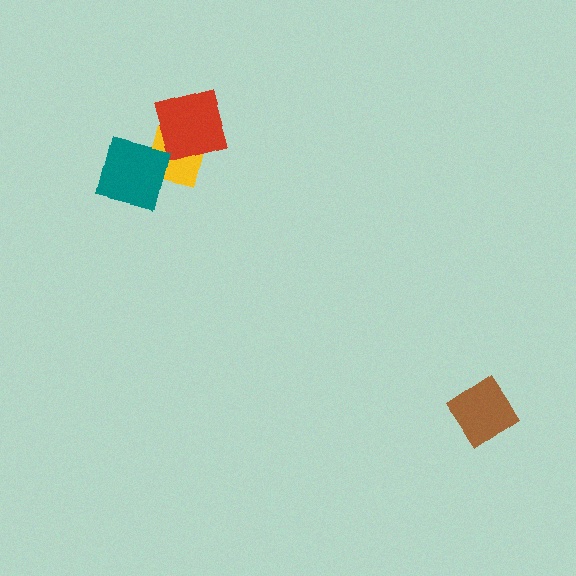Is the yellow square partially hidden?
Yes, it is partially covered by another shape.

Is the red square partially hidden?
No, no other shape covers it.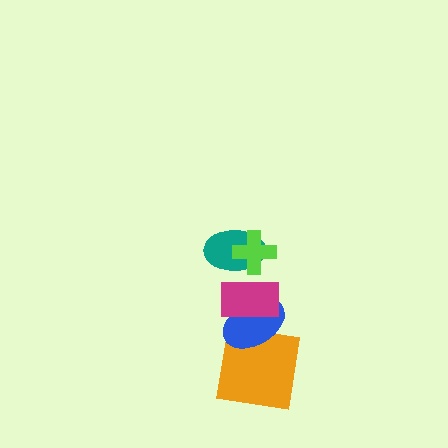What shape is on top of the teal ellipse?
The lime cross is on top of the teal ellipse.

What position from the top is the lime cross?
The lime cross is 1st from the top.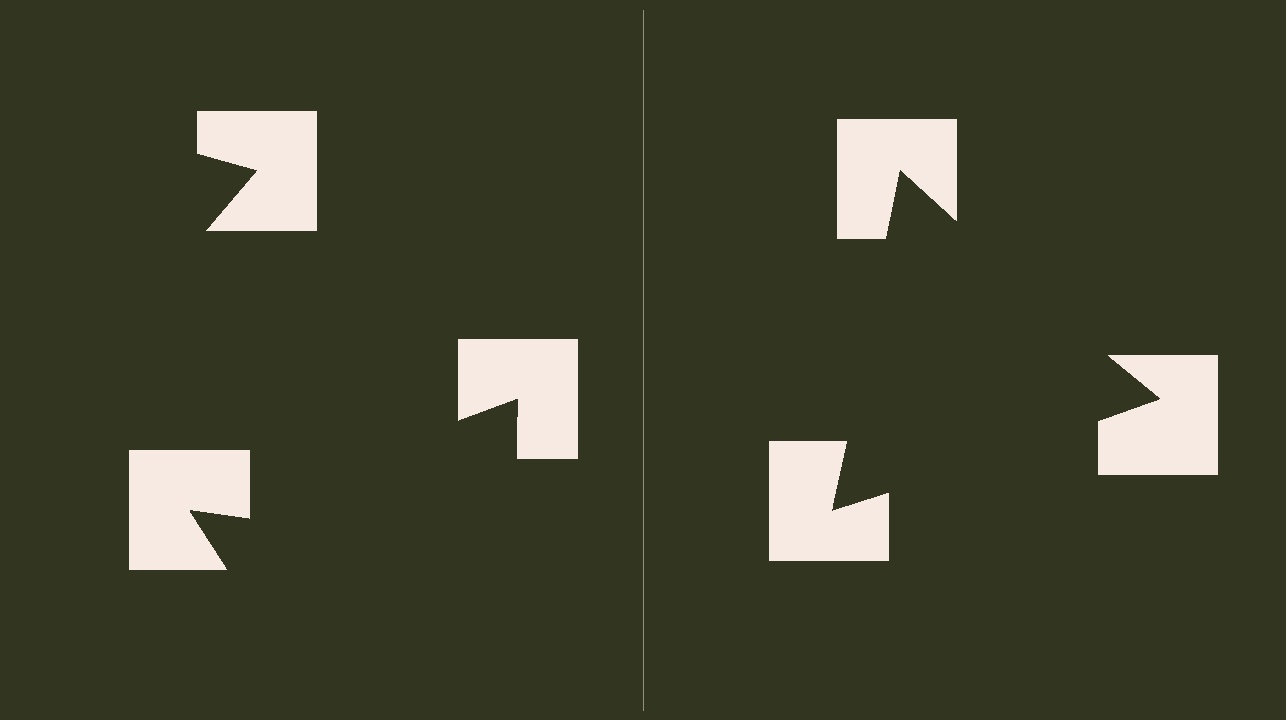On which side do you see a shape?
An illusory triangle appears on the right side. On the left side the wedge cuts are rotated, so no coherent shape forms.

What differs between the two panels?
The notched squares are positioned identically on both sides; only the wedge orientations differ. On the right they align to a triangle; on the left they are misaligned.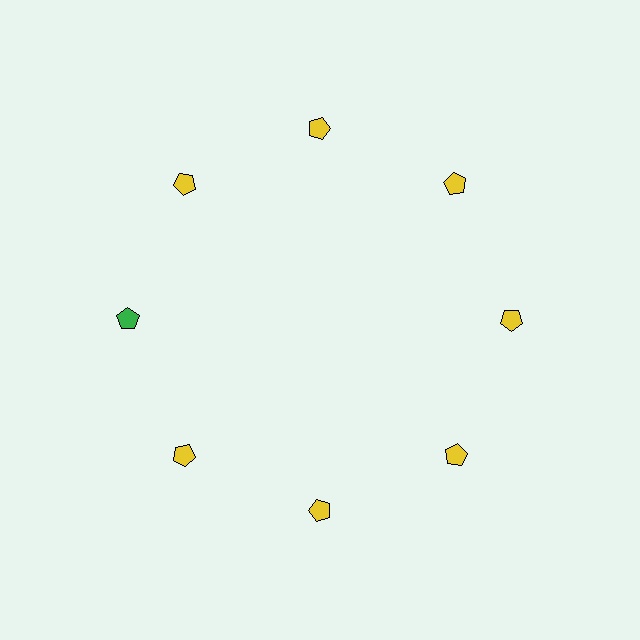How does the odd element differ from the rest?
It has a different color: green instead of yellow.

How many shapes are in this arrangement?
There are 8 shapes arranged in a ring pattern.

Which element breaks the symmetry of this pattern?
The green pentagon at roughly the 9 o'clock position breaks the symmetry. All other shapes are yellow pentagons.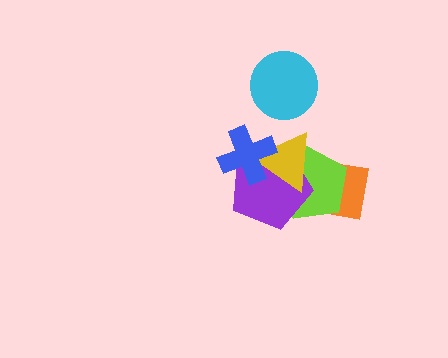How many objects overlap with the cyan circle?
0 objects overlap with the cyan circle.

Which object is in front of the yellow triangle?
The blue cross is in front of the yellow triangle.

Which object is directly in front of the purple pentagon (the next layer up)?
The yellow triangle is directly in front of the purple pentagon.